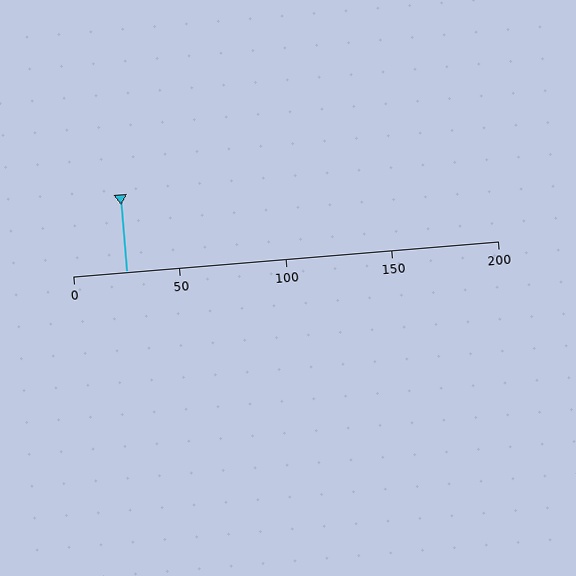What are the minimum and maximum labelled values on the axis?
The axis runs from 0 to 200.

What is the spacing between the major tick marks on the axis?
The major ticks are spaced 50 apart.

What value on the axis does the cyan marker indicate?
The marker indicates approximately 25.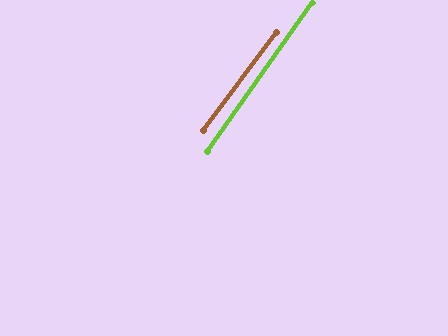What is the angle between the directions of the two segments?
Approximately 2 degrees.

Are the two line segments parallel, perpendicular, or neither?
Parallel — their directions differ by only 1.6°.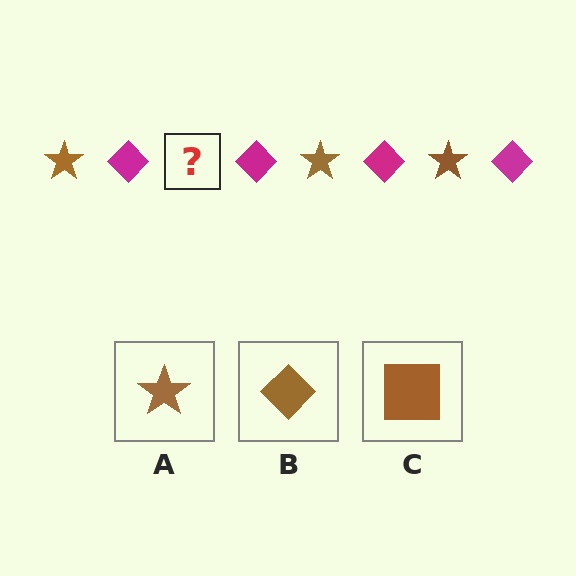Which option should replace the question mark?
Option A.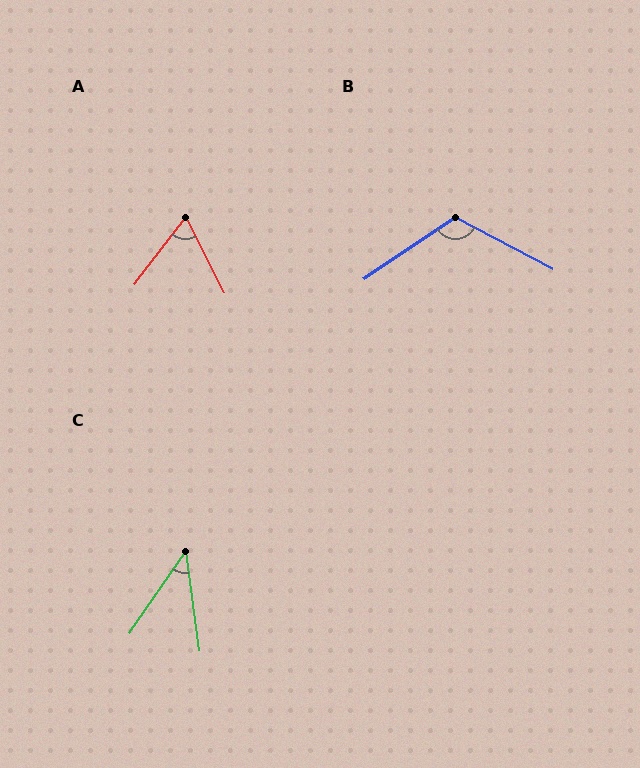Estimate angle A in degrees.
Approximately 64 degrees.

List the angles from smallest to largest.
C (42°), A (64°), B (118°).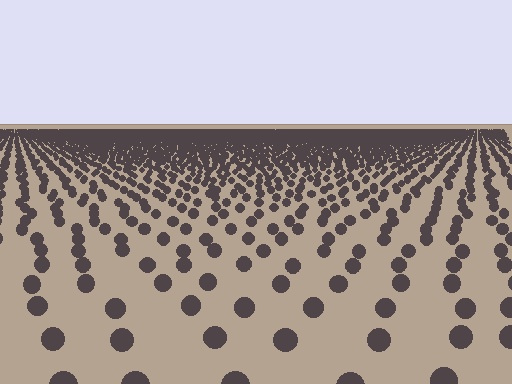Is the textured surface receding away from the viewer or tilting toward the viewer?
The surface is receding away from the viewer. Texture elements get smaller and denser toward the top.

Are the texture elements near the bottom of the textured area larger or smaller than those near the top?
Larger. Near the bottom, elements are closer to the viewer and appear at a bigger on-screen size.